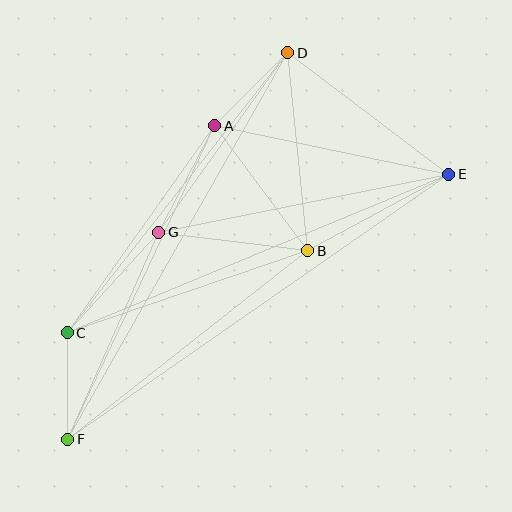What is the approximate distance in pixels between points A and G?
The distance between A and G is approximately 120 pixels.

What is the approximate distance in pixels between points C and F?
The distance between C and F is approximately 106 pixels.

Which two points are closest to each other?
Points A and D are closest to each other.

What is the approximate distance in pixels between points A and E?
The distance between A and E is approximately 239 pixels.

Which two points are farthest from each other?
Points E and F are farthest from each other.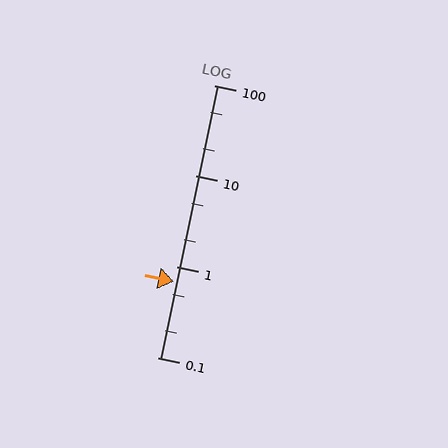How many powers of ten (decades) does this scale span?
The scale spans 3 decades, from 0.1 to 100.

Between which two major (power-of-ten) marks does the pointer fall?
The pointer is between 0.1 and 1.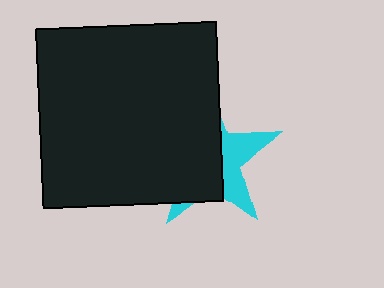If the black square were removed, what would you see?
You would see the complete cyan star.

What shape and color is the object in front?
The object in front is a black square.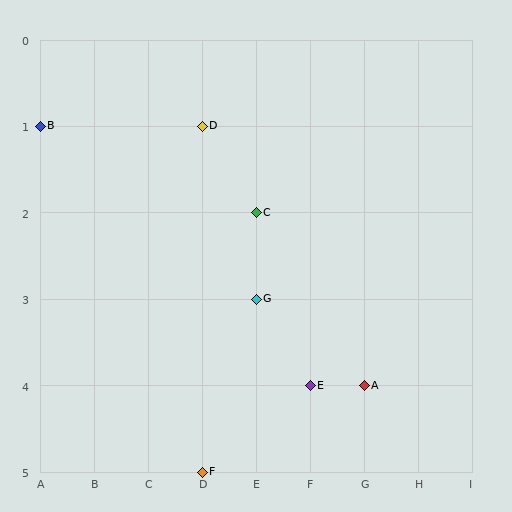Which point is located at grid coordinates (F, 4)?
Point E is at (F, 4).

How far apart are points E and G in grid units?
Points E and G are 1 column and 1 row apart (about 1.4 grid units diagonally).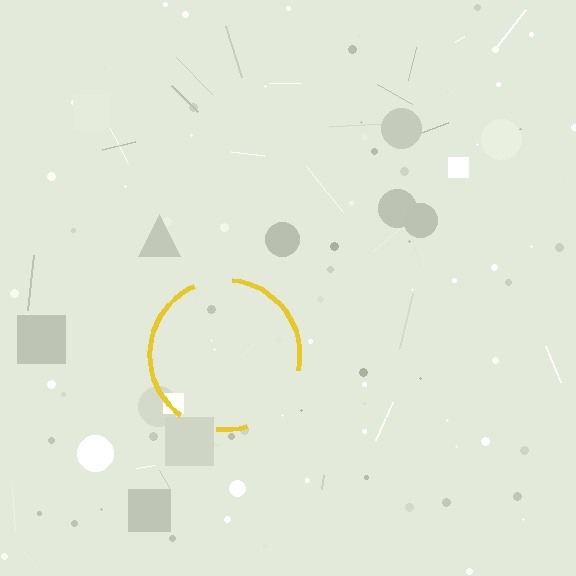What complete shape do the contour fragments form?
The contour fragments form a circle.